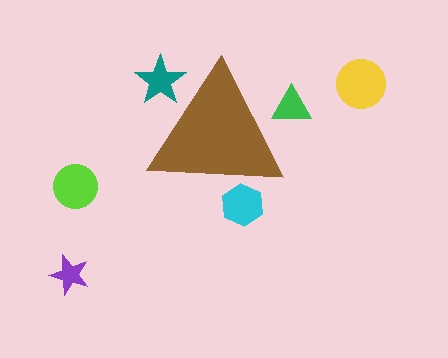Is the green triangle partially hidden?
Yes, the green triangle is partially hidden behind the brown triangle.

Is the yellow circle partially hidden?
No, the yellow circle is fully visible.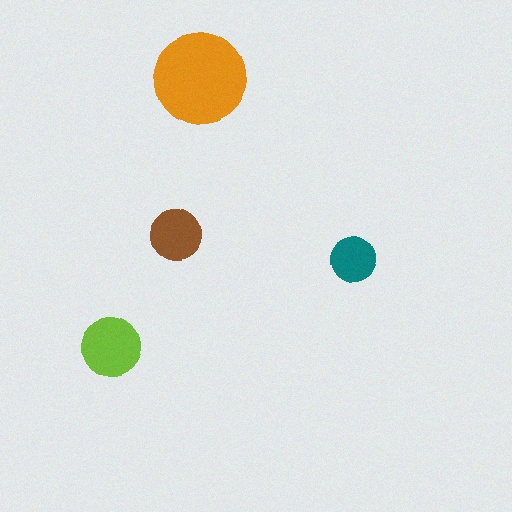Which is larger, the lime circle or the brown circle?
The lime one.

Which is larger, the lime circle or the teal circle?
The lime one.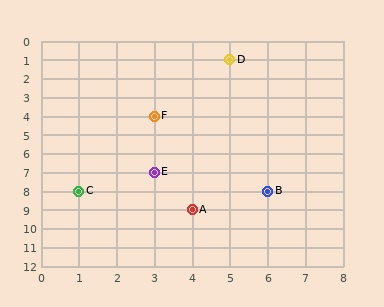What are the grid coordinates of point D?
Point D is at grid coordinates (5, 1).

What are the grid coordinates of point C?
Point C is at grid coordinates (1, 8).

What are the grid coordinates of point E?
Point E is at grid coordinates (3, 7).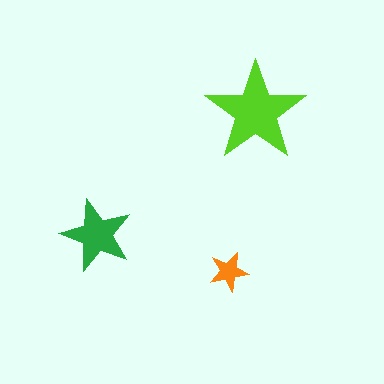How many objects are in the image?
There are 3 objects in the image.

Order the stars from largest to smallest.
the lime one, the green one, the orange one.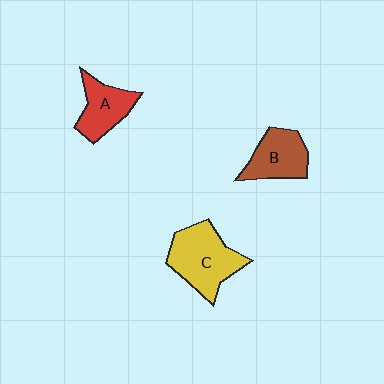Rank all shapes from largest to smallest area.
From largest to smallest: C (yellow), B (brown), A (red).